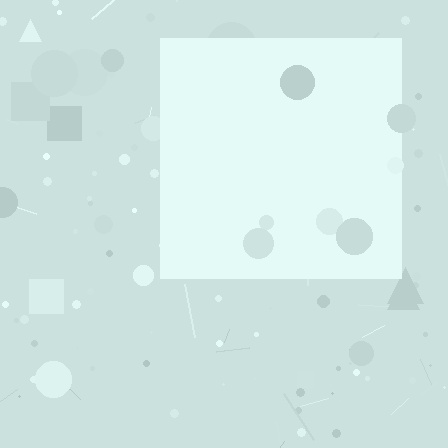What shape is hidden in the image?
A square is hidden in the image.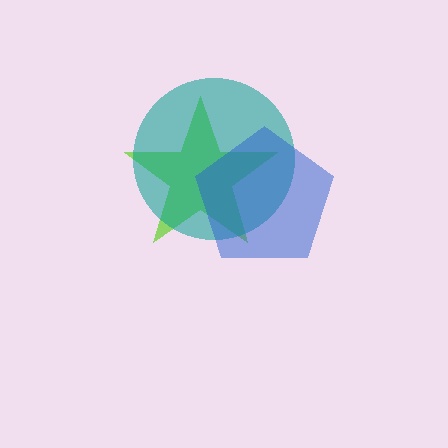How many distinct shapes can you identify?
There are 3 distinct shapes: a lime star, a teal circle, a blue pentagon.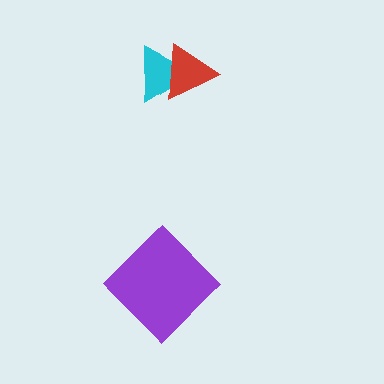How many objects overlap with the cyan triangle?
1 object overlaps with the cyan triangle.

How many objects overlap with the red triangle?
1 object overlaps with the red triangle.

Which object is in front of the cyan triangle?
The red triangle is in front of the cyan triangle.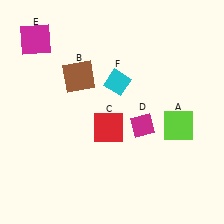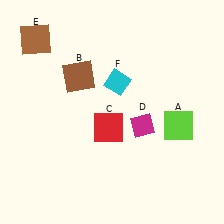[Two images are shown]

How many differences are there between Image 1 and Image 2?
There is 1 difference between the two images.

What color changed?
The square (E) changed from magenta in Image 1 to brown in Image 2.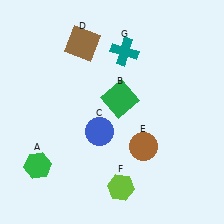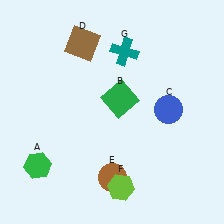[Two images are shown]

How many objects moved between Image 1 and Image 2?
2 objects moved between the two images.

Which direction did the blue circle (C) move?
The blue circle (C) moved right.